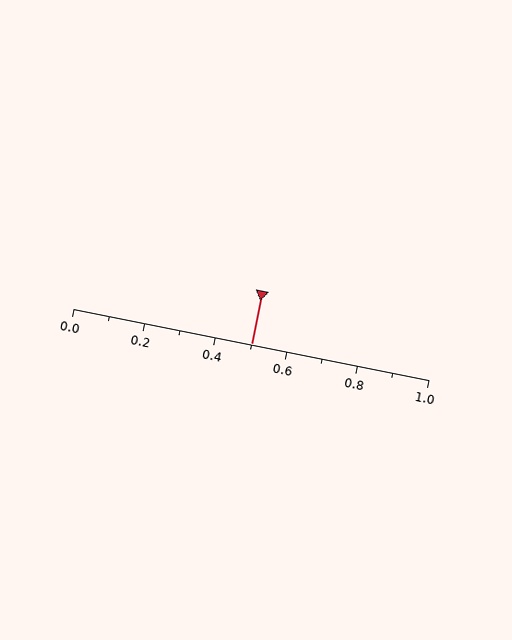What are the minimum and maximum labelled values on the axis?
The axis runs from 0.0 to 1.0.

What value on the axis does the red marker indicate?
The marker indicates approximately 0.5.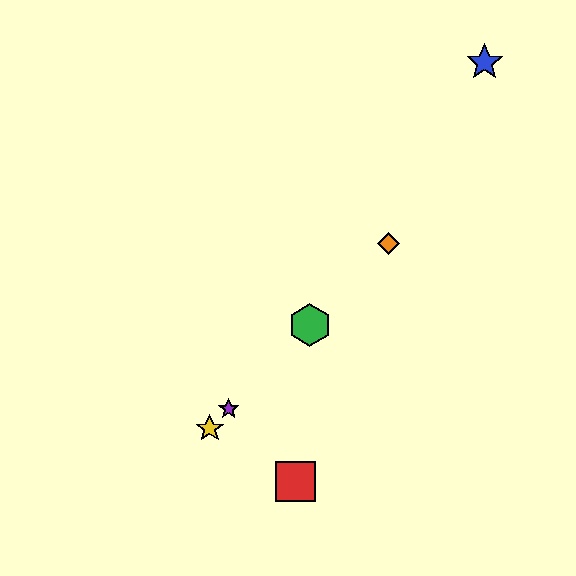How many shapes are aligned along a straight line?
4 shapes (the green hexagon, the yellow star, the purple star, the orange diamond) are aligned along a straight line.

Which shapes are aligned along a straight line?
The green hexagon, the yellow star, the purple star, the orange diamond are aligned along a straight line.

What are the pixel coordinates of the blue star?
The blue star is at (485, 62).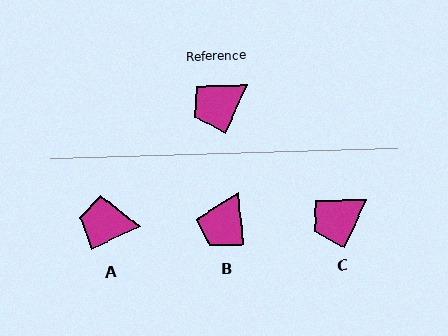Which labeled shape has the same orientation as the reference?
C.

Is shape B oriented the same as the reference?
No, it is off by about 30 degrees.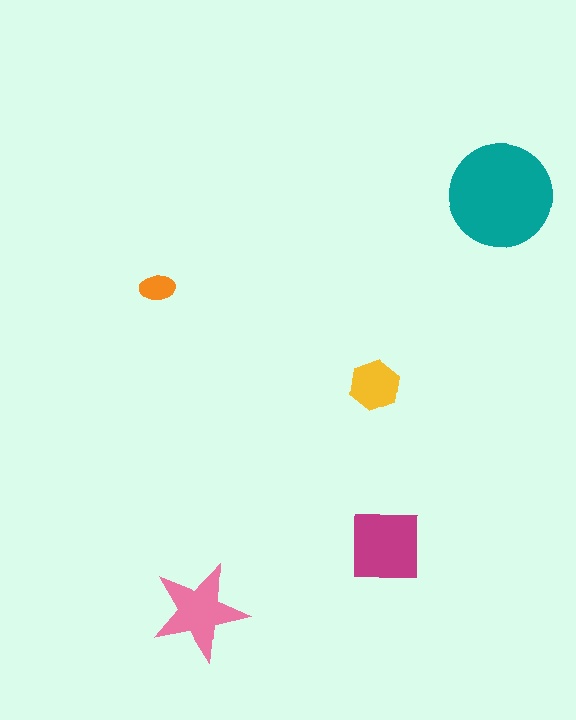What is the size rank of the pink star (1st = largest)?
3rd.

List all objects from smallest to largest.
The orange ellipse, the yellow hexagon, the pink star, the magenta square, the teal circle.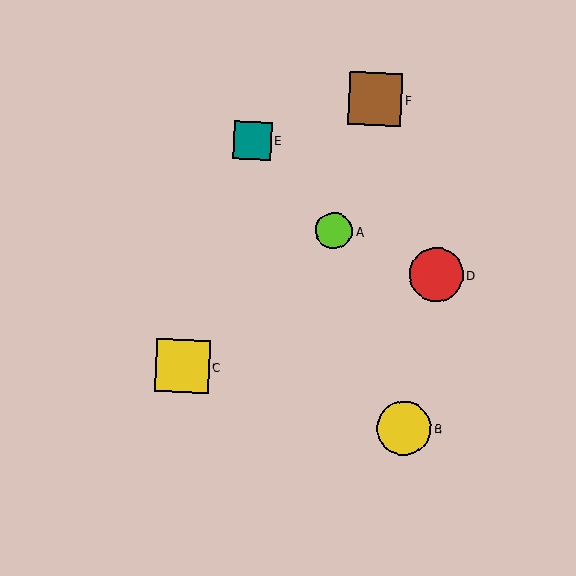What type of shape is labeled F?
Shape F is a brown square.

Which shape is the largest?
The red circle (labeled D) is the largest.